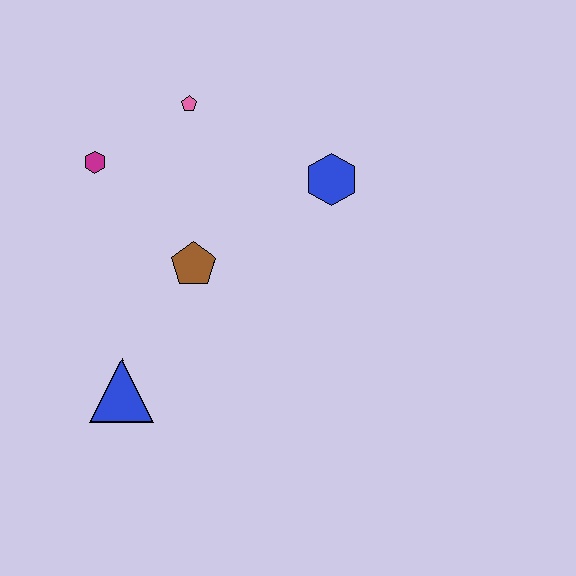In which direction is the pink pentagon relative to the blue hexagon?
The pink pentagon is to the left of the blue hexagon.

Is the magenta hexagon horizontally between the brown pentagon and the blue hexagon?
No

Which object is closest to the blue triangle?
The brown pentagon is closest to the blue triangle.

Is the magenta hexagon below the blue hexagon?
No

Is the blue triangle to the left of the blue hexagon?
Yes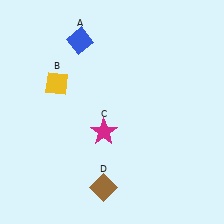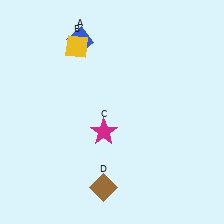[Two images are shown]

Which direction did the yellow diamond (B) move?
The yellow diamond (B) moved up.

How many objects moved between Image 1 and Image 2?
1 object moved between the two images.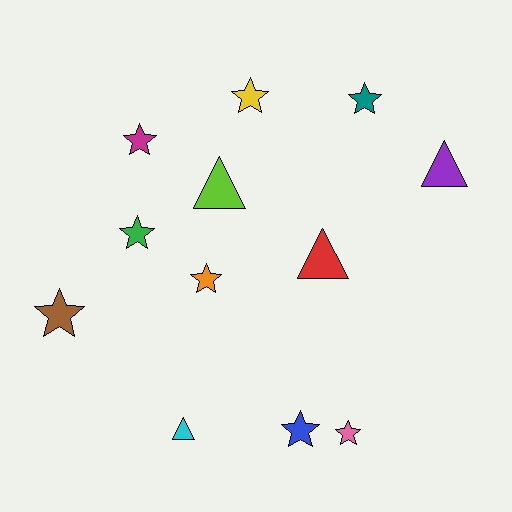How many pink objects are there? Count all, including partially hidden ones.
There is 1 pink object.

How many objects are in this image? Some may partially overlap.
There are 12 objects.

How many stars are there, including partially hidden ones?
There are 8 stars.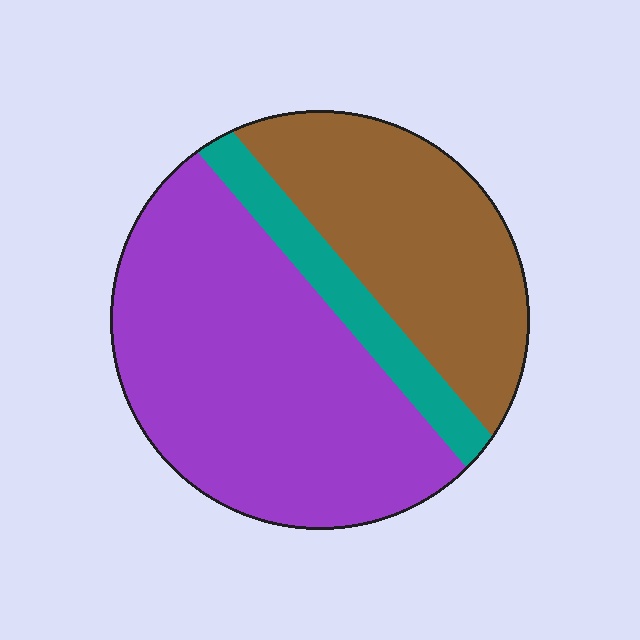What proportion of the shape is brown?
Brown covers 33% of the shape.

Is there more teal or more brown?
Brown.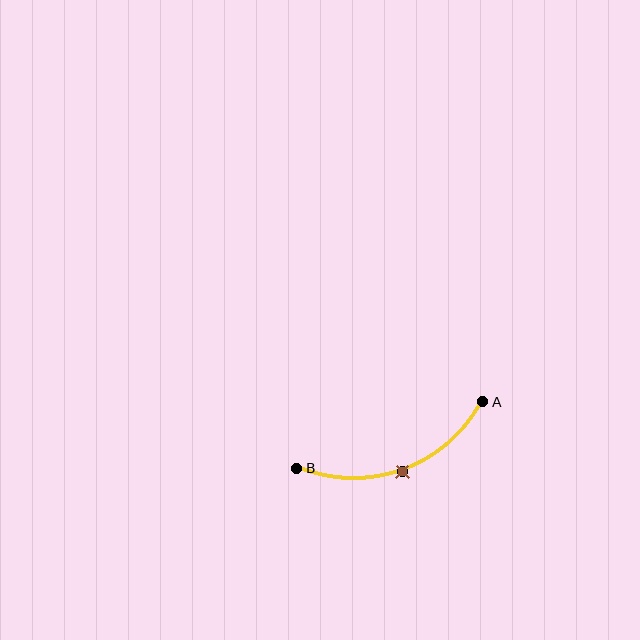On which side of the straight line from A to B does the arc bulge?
The arc bulges below the straight line connecting A and B.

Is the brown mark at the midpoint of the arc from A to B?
Yes. The brown mark lies on the arc at equal arc-length from both A and B — it is the arc midpoint.